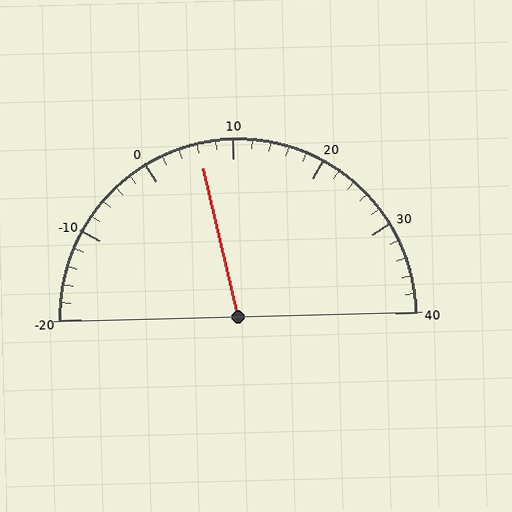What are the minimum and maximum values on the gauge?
The gauge ranges from -20 to 40.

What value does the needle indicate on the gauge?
The needle indicates approximately 6.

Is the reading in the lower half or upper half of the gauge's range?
The reading is in the lower half of the range (-20 to 40).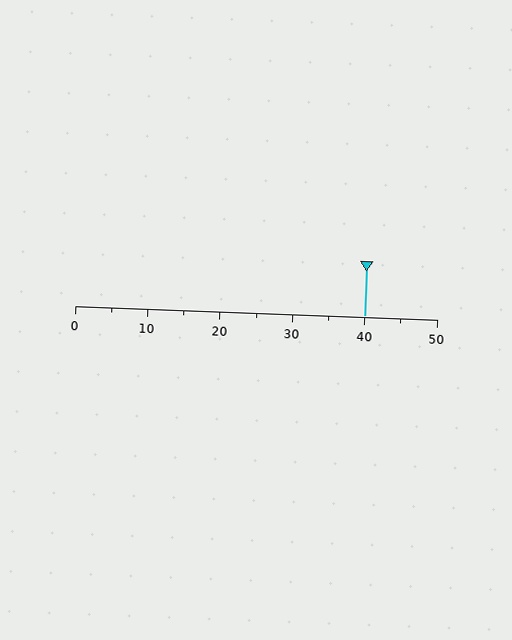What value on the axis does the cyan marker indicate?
The marker indicates approximately 40.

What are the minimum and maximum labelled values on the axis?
The axis runs from 0 to 50.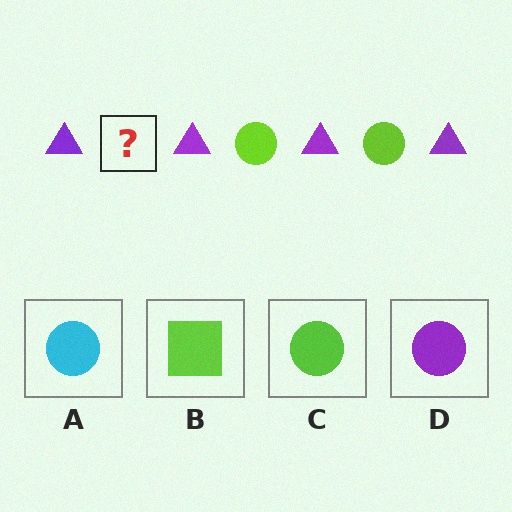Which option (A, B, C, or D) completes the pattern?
C.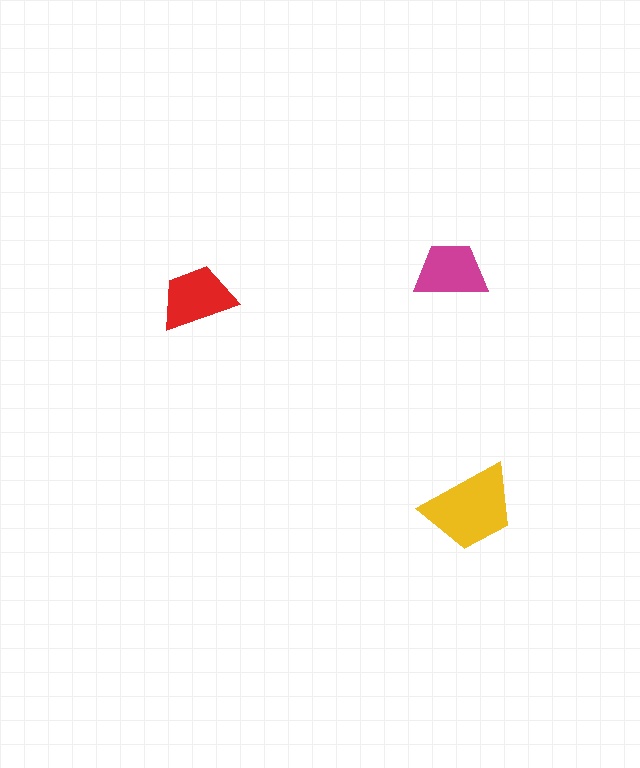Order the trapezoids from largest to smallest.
the yellow one, the red one, the magenta one.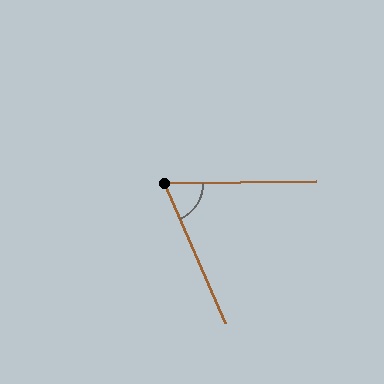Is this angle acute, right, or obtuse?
It is acute.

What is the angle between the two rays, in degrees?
Approximately 68 degrees.